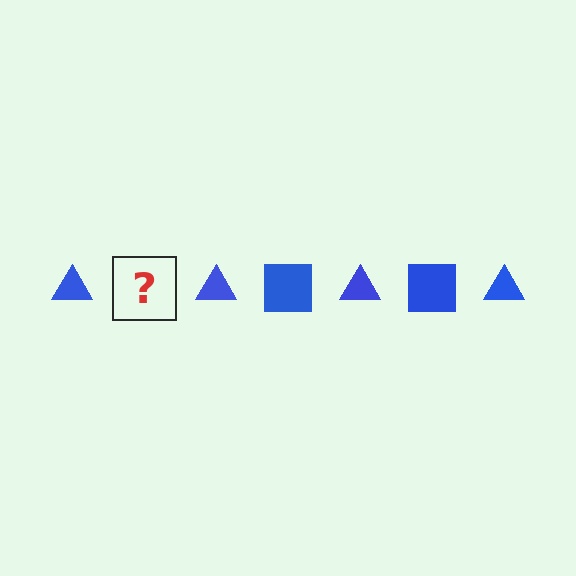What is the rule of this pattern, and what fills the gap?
The rule is that the pattern cycles through triangle, square shapes in blue. The gap should be filled with a blue square.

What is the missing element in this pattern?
The missing element is a blue square.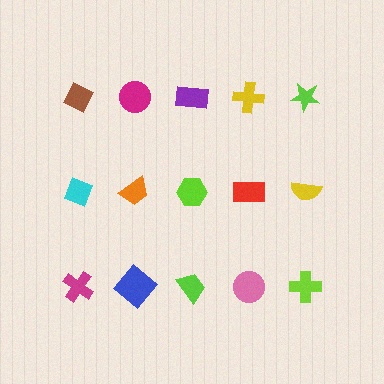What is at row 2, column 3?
A lime hexagon.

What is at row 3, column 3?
A lime trapezoid.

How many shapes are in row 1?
5 shapes.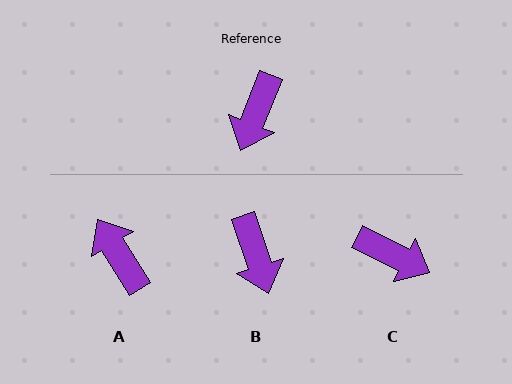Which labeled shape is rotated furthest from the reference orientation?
A, about 127 degrees away.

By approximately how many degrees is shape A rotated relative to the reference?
Approximately 127 degrees clockwise.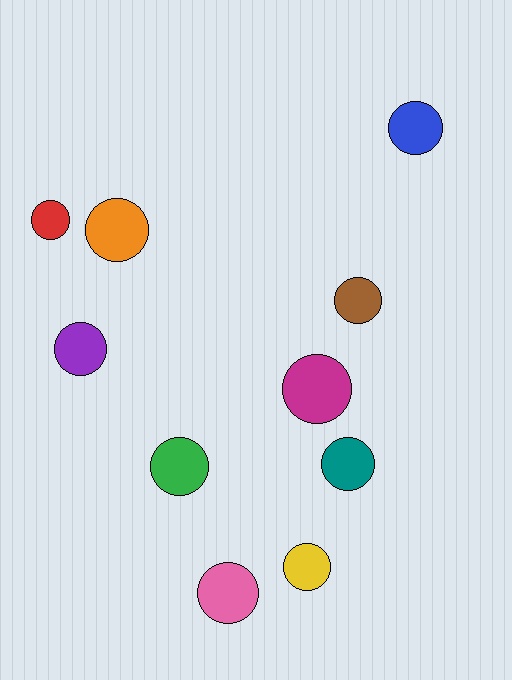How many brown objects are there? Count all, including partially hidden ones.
There is 1 brown object.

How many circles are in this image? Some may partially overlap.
There are 10 circles.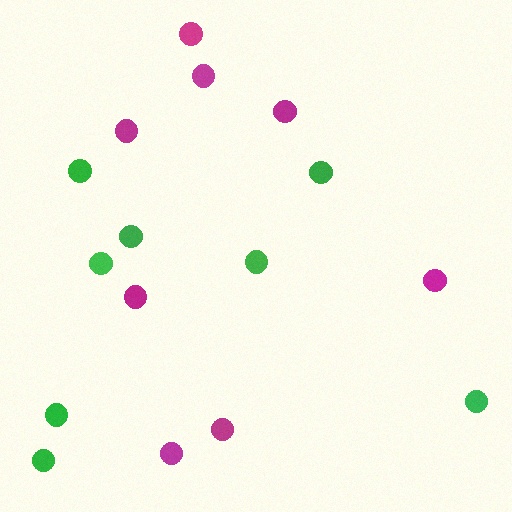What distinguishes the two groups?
There are 2 groups: one group of magenta circles (8) and one group of green circles (8).